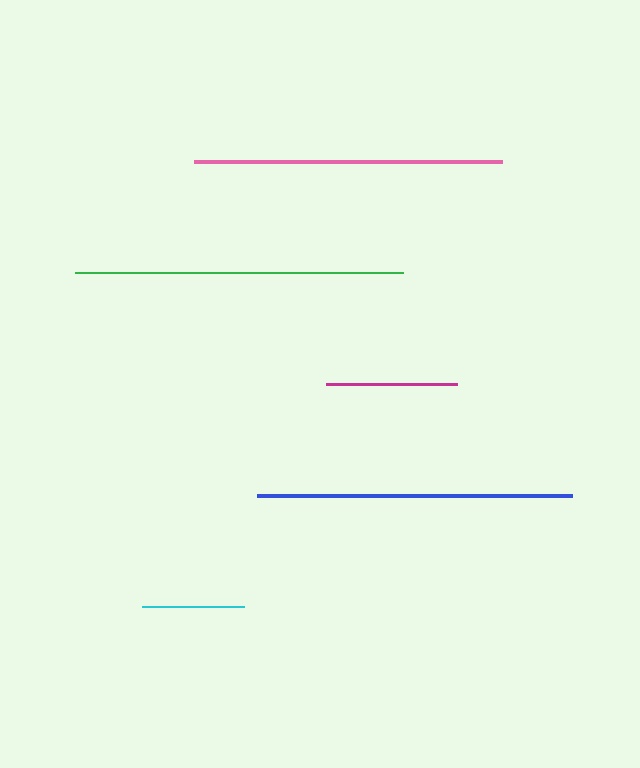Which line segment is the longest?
The green line is the longest at approximately 327 pixels.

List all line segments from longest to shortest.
From longest to shortest: green, blue, pink, magenta, cyan.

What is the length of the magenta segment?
The magenta segment is approximately 131 pixels long.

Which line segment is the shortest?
The cyan line is the shortest at approximately 101 pixels.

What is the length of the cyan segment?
The cyan segment is approximately 101 pixels long.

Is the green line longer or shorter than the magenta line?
The green line is longer than the magenta line.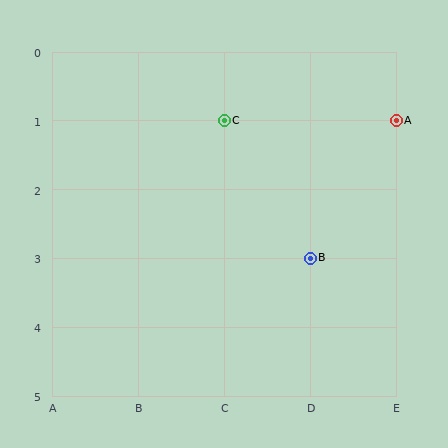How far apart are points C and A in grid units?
Points C and A are 2 columns apart.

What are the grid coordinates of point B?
Point B is at grid coordinates (D, 3).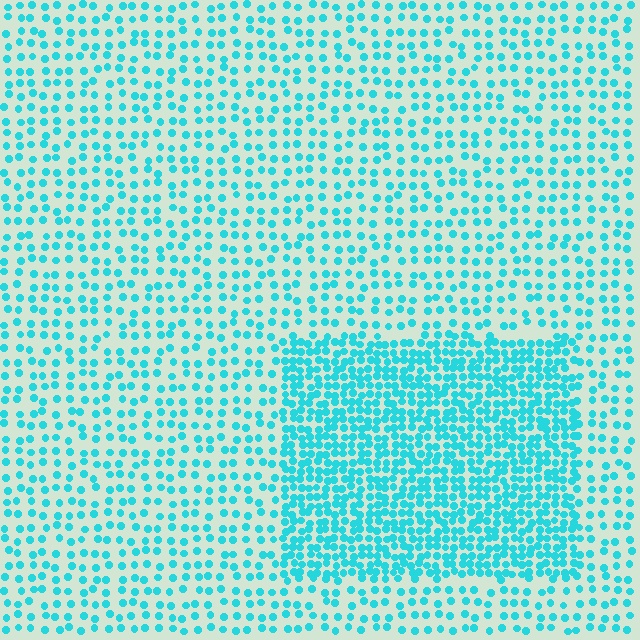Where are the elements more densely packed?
The elements are more densely packed inside the rectangle boundary.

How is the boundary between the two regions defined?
The boundary is defined by a change in element density (approximately 2.2x ratio). All elements are the same color, size, and shape.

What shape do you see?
I see a rectangle.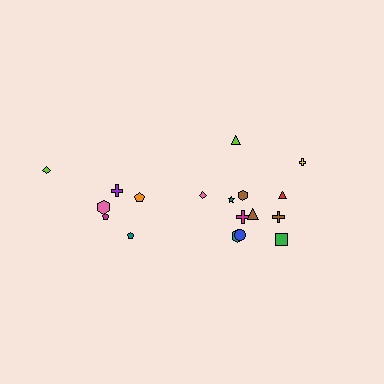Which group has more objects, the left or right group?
The right group.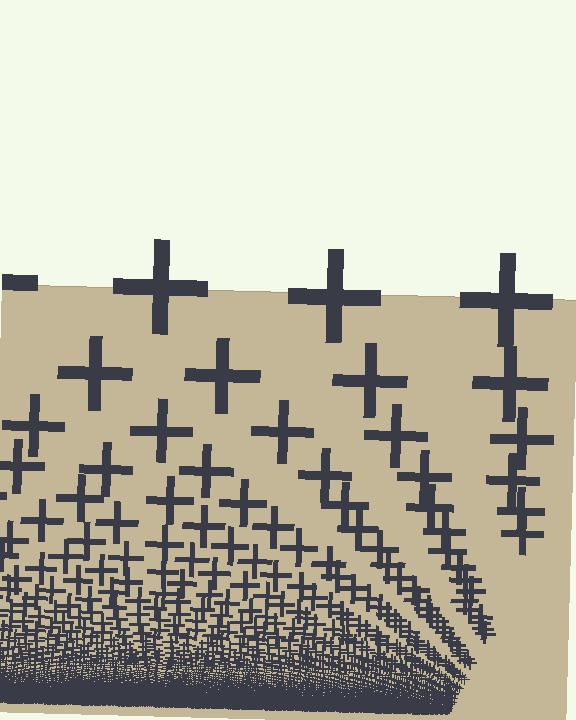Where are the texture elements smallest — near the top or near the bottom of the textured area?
Near the bottom.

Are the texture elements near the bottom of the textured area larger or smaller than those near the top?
Smaller. The gradient is inverted — elements near the bottom are smaller and denser.